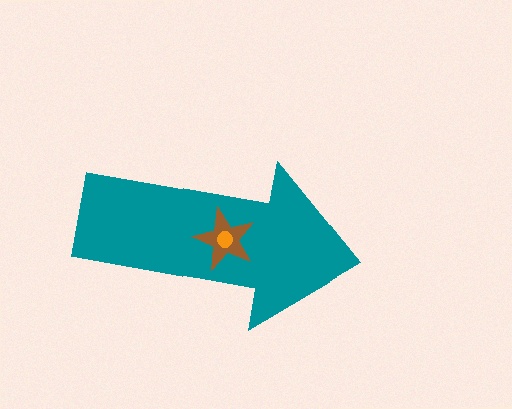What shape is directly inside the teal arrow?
The brown star.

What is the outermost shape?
The teal arrow.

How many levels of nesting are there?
3.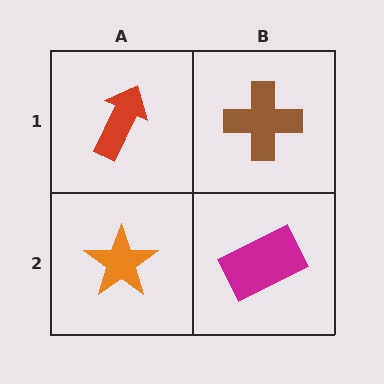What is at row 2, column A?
An orange star.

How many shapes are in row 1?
2 shapes.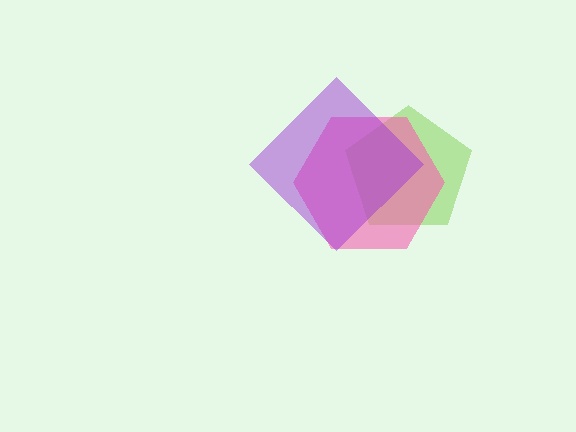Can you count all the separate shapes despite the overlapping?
Yes, there are 3 separate shapes.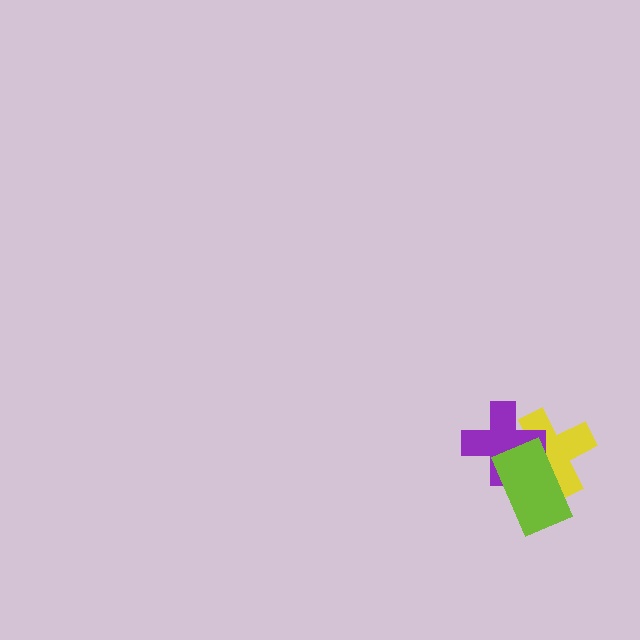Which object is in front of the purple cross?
The lime rectangle is in front of the purple cross.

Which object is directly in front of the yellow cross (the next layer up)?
The purple cross is directly in front of the yellow cross.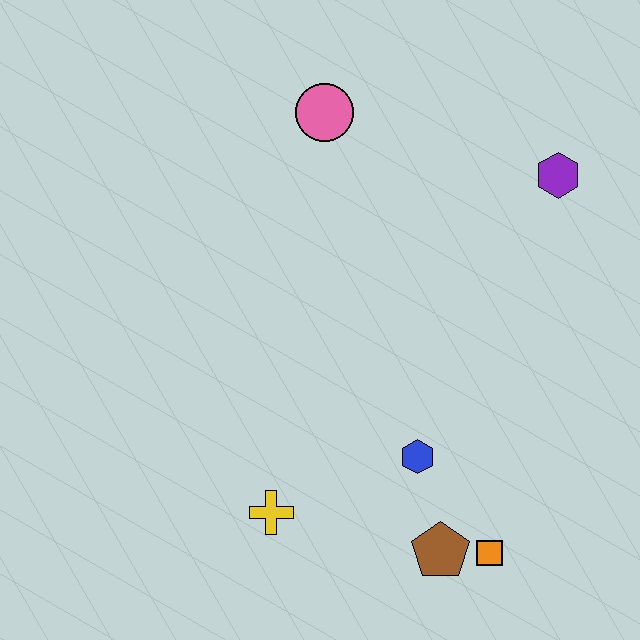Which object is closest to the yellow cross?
The blue hexagon is closest to the yellow cross.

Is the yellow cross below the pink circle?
Yes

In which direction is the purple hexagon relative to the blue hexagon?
The purple hexagon is above the blue hexagon.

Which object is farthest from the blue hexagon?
The pink circle is farthest from the blue hexagon.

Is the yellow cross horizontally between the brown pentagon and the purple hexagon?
No